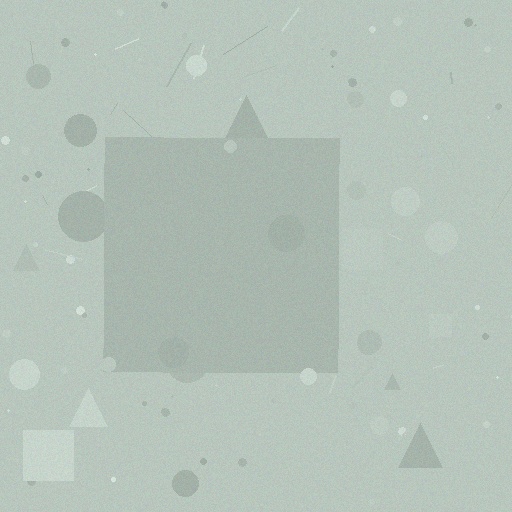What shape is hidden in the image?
A square is hidden in the image.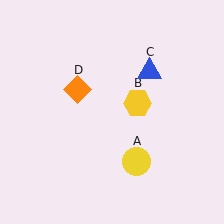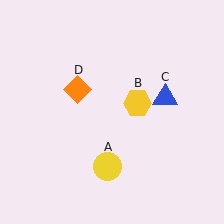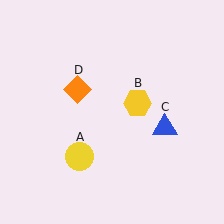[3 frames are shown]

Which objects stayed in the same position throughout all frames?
Yellow hexagon (object B) and orange diamond (object D) remained stationary.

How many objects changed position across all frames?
2 objects changed position: yellow circle (object A), blue triangle (object C).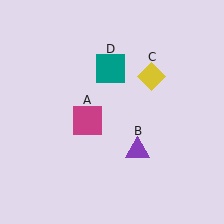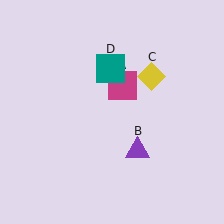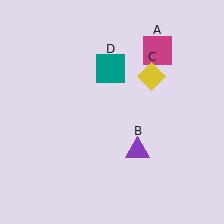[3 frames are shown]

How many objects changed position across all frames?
1 object changed position: magenta square (object A).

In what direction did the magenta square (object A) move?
The magenta square (object A) moved up and to the right.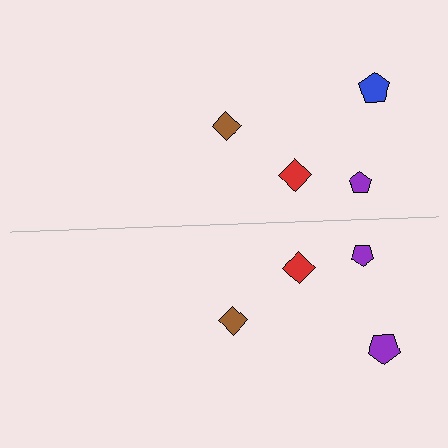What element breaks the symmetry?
The purple pentagon on the bottom side breaks the symmetry — its mirror counterpart is blue.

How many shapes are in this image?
There are 8 shapes in this image.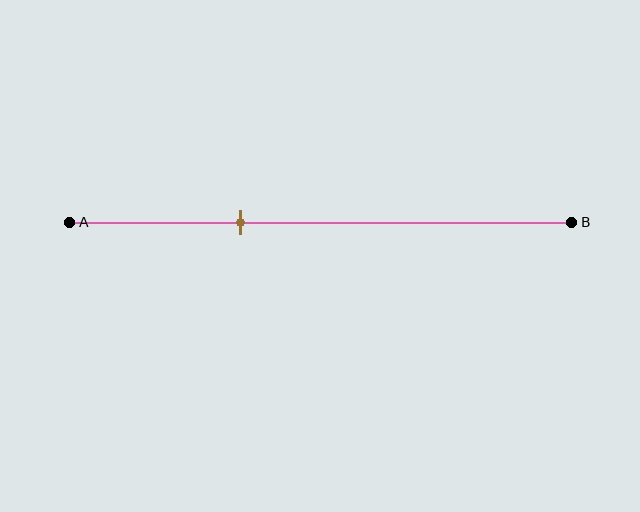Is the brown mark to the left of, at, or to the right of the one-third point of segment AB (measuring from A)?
The brown mark is approximately at the one-third point of segment AB.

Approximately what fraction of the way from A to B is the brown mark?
The brown mark is approximately 35% of the way from A to B.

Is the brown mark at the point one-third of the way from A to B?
Yes, the mark is approximately at the one-third point.